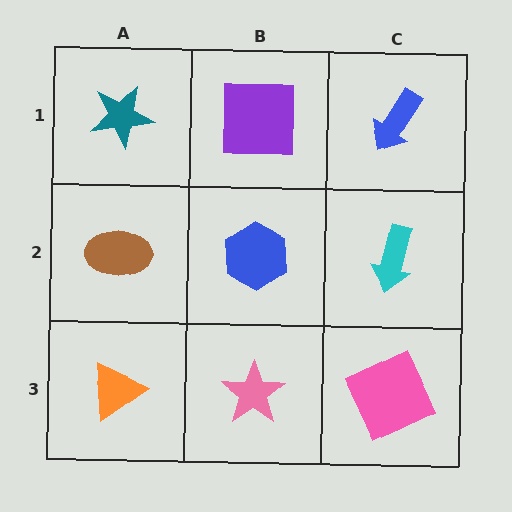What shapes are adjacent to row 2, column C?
A blue arrow (row 1, column C), a pink square (row 3, column C), a blue hexagon (row 2, column B).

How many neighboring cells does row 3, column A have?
2.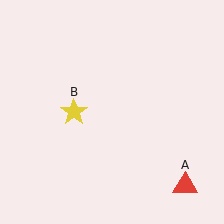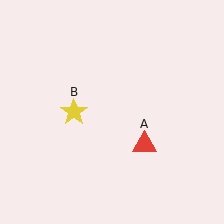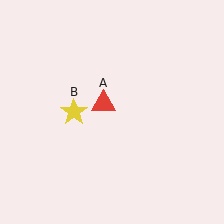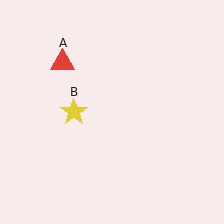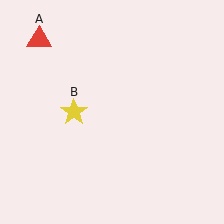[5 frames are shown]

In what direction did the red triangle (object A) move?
The red triangle (object A) moved up and to the left.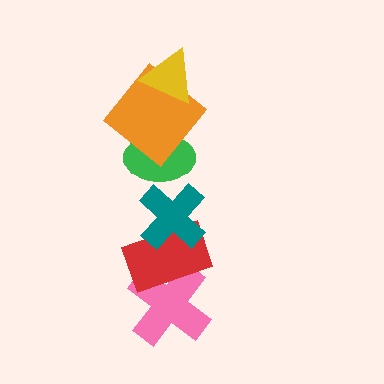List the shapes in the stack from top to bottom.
From top to bottom: the yellow triangle, the orange diamond, the green ellipse, the teal cross, the red rectangle, the pink cross.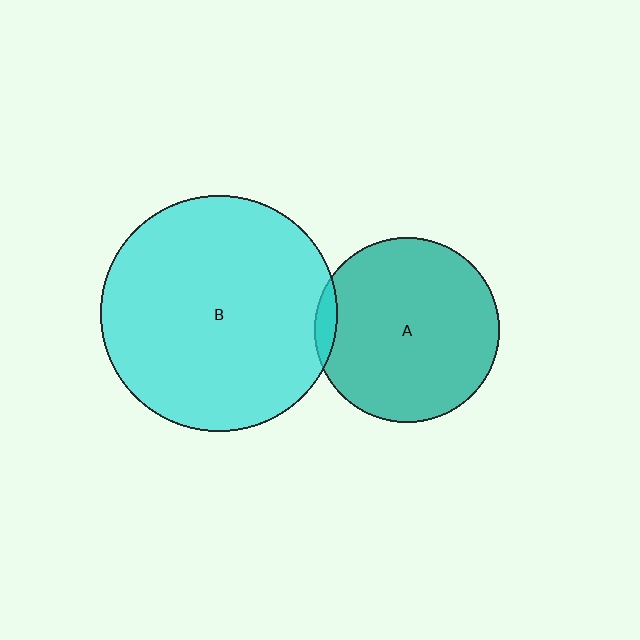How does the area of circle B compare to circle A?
Approximately 1.6 times.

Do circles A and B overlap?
Yes.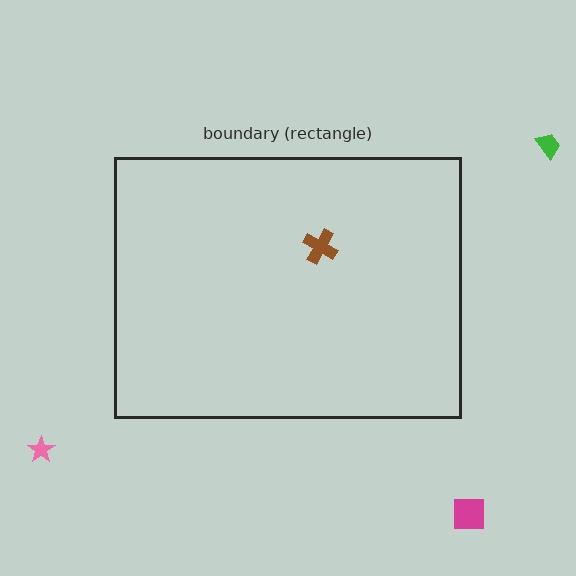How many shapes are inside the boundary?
1 inside, 3 outside.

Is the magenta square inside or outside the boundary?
Outside.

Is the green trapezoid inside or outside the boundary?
Outside.